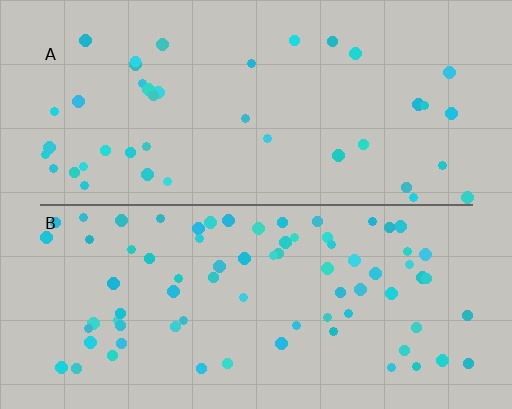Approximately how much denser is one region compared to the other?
Approximately 1.8× — region B over region A.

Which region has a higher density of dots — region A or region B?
B (the bottom).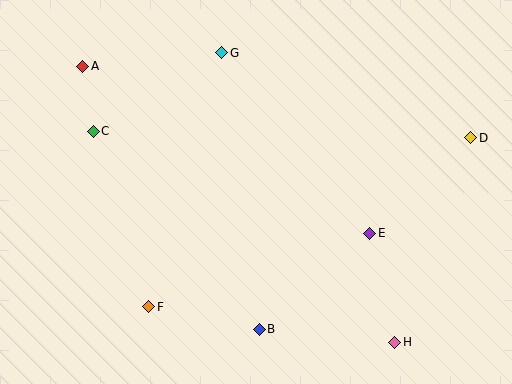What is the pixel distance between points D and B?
The distance between D and B is 285 pixels.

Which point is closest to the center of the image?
Point E at (370, 233) is closest to the center.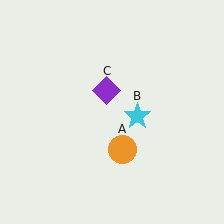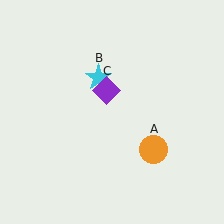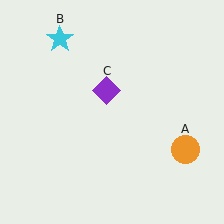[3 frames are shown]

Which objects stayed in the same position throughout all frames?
Purple diamond (object C) remained stationary.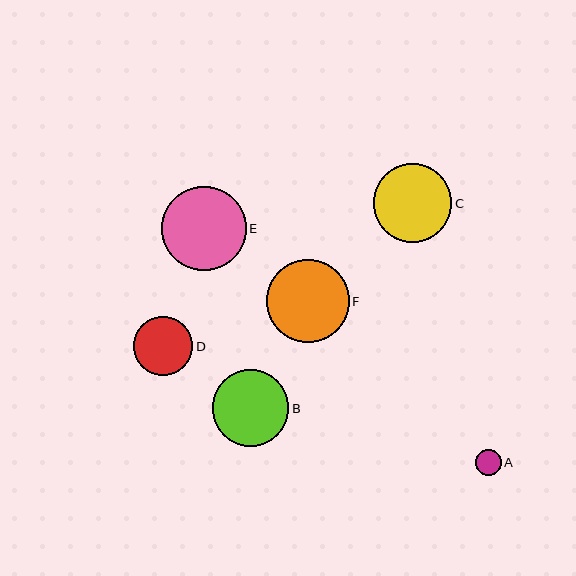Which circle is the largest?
Circle E is the largest with a size of approximately 85 pixels.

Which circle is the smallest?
Circle A is the smallest with a size of approximately 26 pixels.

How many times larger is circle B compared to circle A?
Circle B is approximately 2.9 times the size of circle A.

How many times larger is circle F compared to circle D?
Circle F is approximately 1.4 times the size of circle D.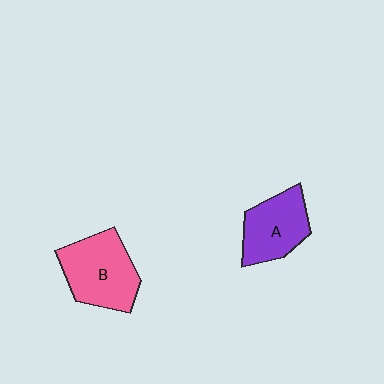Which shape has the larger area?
Shape B (pink).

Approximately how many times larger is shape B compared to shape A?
Approximately 1.2 times.